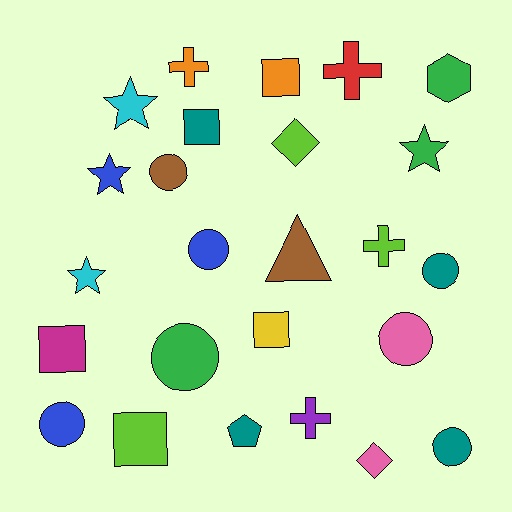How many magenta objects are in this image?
There is 1 magenta object.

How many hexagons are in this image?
There is 1 hexagon.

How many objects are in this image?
There are 25 objects.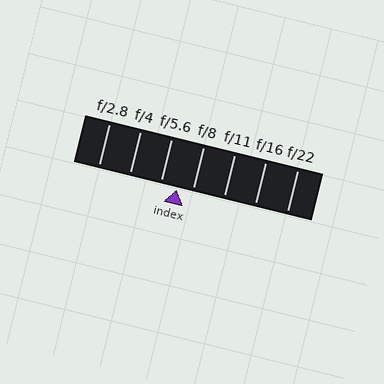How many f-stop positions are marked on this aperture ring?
There are 7 f-stop positions marked.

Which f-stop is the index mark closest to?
The index mark is closest to f/8.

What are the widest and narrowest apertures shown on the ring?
The widest aperture shown is f/2.8 and the narrowest is f/22.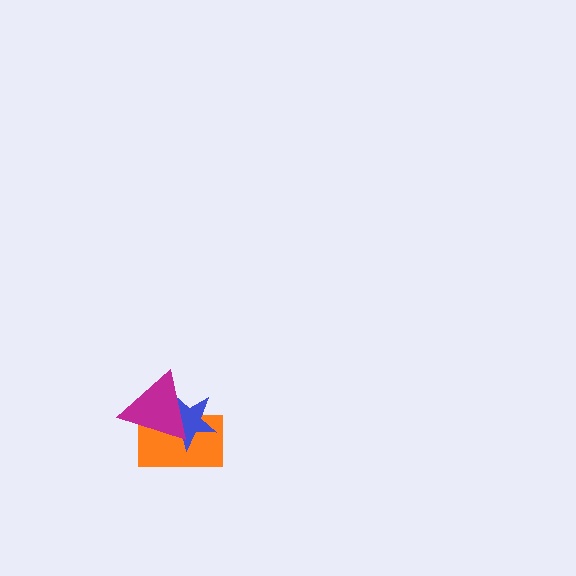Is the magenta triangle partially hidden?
No, no other shape covers it.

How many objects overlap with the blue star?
2 objects overlap with the blue star.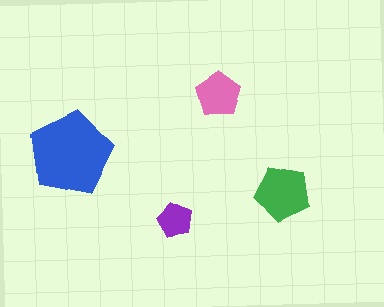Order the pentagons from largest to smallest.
the blue one, the green one, the pink one, the purple one.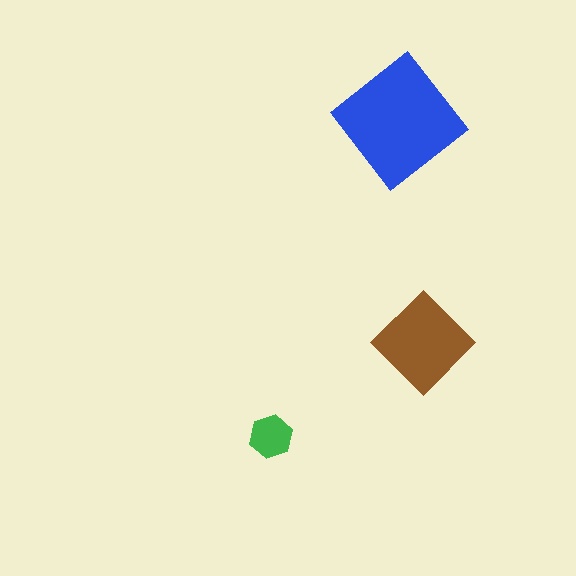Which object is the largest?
The blue diamond.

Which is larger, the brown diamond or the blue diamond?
The blue diamond.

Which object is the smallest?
The green hexagon.